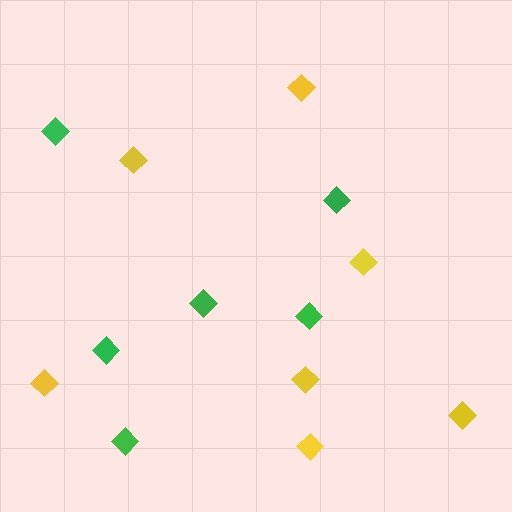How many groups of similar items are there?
There are 2 groups: one group of green diamonds (6) and one group of yellow diamonds (7).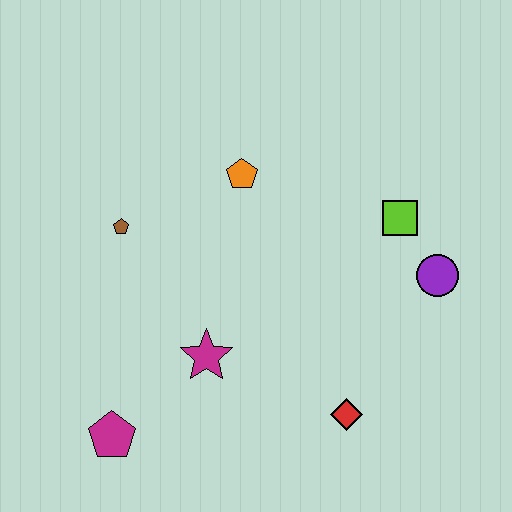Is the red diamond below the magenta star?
Yes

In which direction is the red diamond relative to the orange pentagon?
The red diamond is below the orange pentagon.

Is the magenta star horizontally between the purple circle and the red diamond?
No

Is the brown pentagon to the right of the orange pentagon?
No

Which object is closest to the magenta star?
The magenta pentagon is closest to the magenta star.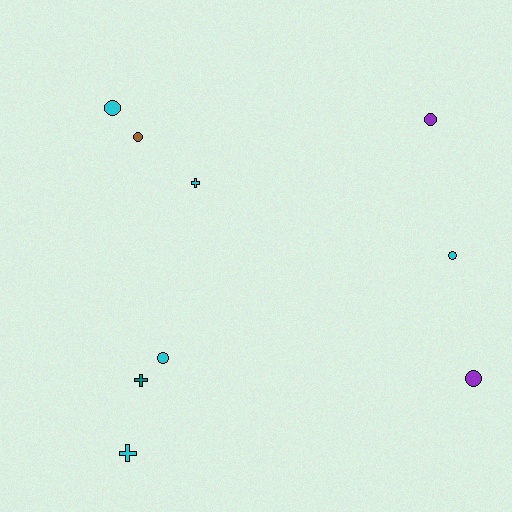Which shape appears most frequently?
Circle, with 6 objects.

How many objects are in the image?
There are 9 objects.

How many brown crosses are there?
There are no brown crosses.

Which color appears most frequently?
Cyan, with 5 objects.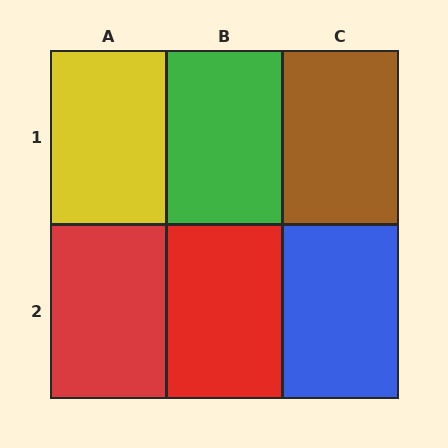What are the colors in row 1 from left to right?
Yellow, green, brown.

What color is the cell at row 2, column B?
Red.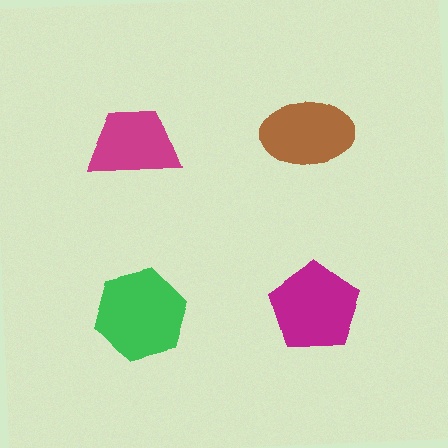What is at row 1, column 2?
A brown ellipse.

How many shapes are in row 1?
2 shapes.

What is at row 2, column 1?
A green hexagon.